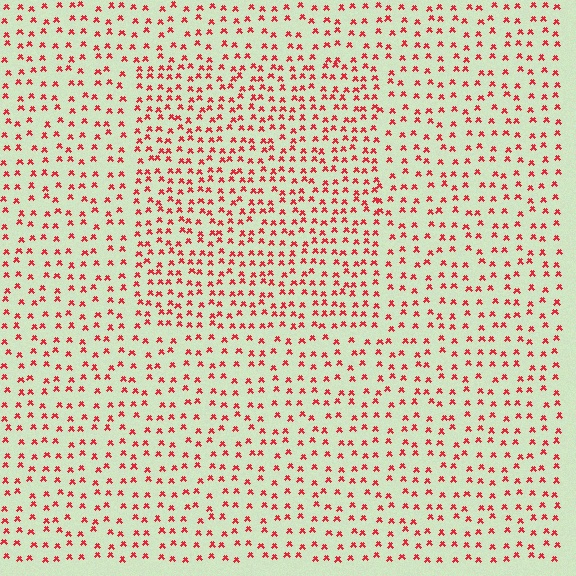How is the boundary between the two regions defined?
The boundary is defined by a change in element density (approximately 1.6x ratio). All elements are the same color, size, and shape.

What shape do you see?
I see a rectangle.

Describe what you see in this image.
The image contains small red elements arranged at two different densities. A rectangle-shaped region is visible where the elements are more densely packed than the surrounding area.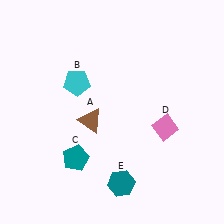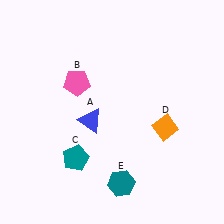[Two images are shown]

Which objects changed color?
A changed from brown to blue. B changed from cyan to pink. D changed from pink to orange.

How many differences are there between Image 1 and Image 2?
There are 3 differences between the two images.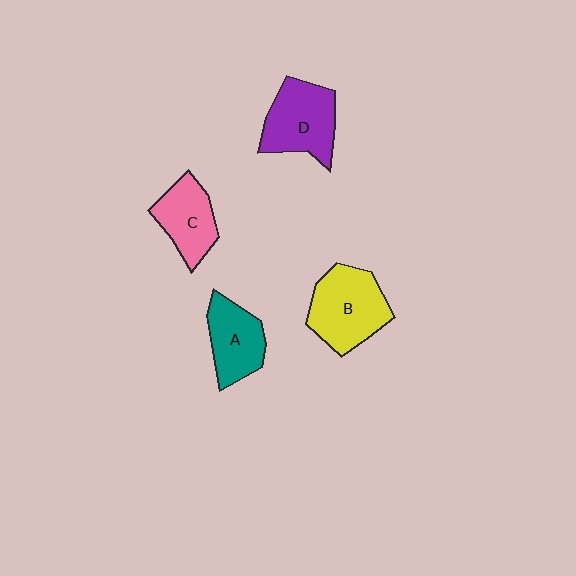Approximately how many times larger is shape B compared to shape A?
Approximately 1.3 times.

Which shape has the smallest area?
Shape C (pink).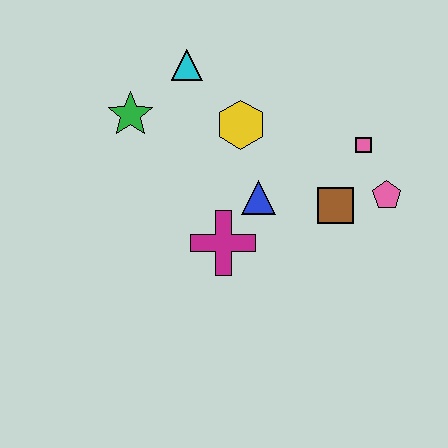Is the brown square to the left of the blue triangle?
No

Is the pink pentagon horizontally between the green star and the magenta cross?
No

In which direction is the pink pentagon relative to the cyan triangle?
The pink pentagon is to the right of the cyan triangle.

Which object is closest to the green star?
The cyan triangle is closest to the green star.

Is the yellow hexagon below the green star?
Yes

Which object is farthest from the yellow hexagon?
The pink pentagon is farthest from the yellow hexagon.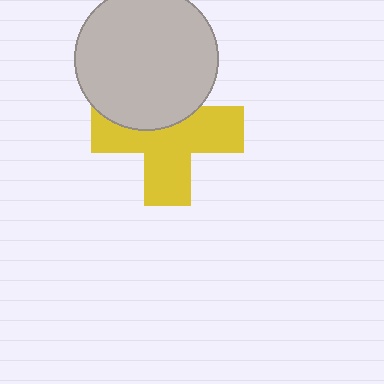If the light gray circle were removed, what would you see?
You would see the complete yellow cross.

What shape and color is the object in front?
The object in front is a light gray circle.